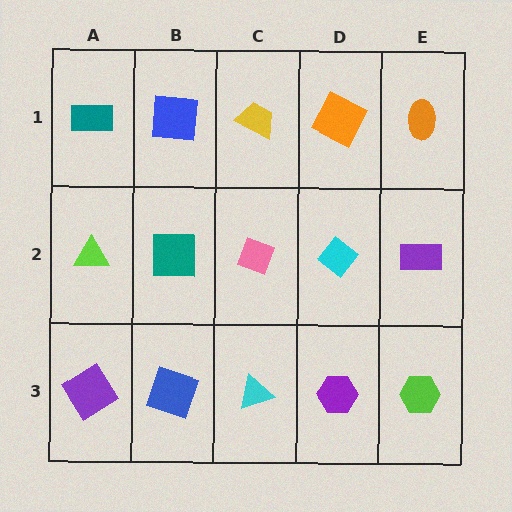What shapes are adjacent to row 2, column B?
A blue square (row 1, column B), a blue square (row 3, column B), a lime triangle (row 2, column A), a pink diamond (row 2, column C).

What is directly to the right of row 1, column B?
A yellow trapezoid.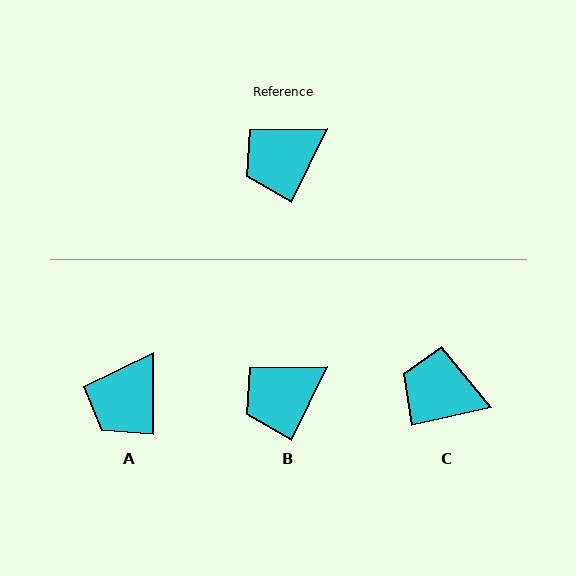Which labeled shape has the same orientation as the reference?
B.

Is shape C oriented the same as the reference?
No, it is off by about 52 degrees.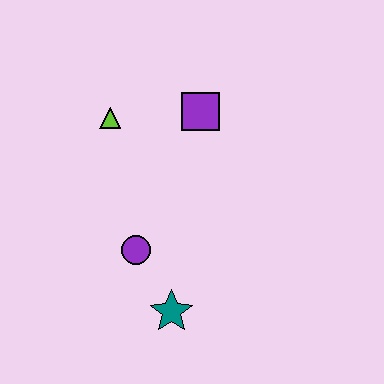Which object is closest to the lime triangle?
The purple square is closest to the lime triangle.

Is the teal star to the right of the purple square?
No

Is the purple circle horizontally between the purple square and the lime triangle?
Yes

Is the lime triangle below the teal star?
No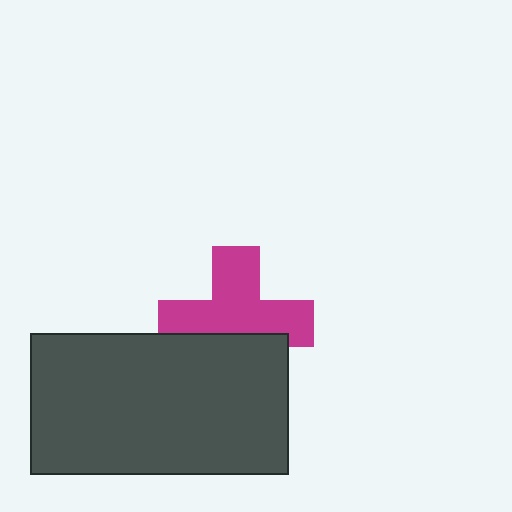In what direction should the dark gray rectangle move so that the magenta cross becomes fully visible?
The dark gray rectangle should move down. That is the shortest direction to clear the overlap and leave the magenta cross fully visible.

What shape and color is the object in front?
The object in front is a dark gray rectangle.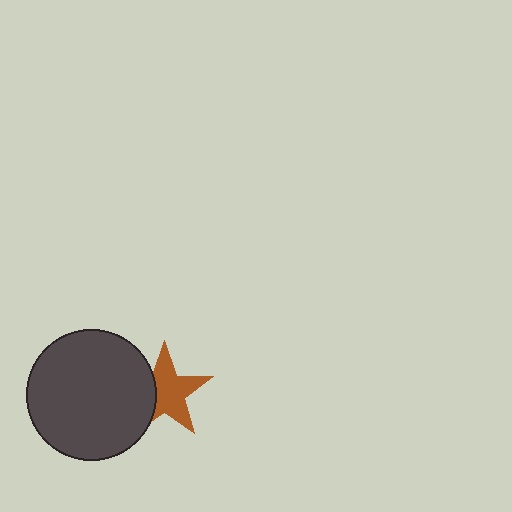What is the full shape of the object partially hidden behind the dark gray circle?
The partially hidden object is a brown star.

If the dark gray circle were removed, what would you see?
You would see the complete brown star.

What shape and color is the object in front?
The object in front is a dark gray circle.